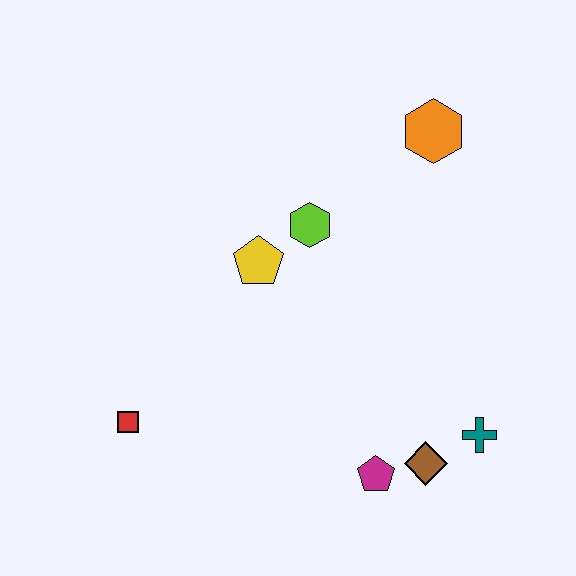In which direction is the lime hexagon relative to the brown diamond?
The lime hexagon is above the brown diamond.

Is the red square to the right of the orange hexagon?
No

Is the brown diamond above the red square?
No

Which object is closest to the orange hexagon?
The lime hexagon is closest to the orange hexagon.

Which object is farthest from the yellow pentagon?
The teal cross is farthest from the yellow pentagon.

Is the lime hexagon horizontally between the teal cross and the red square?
Yes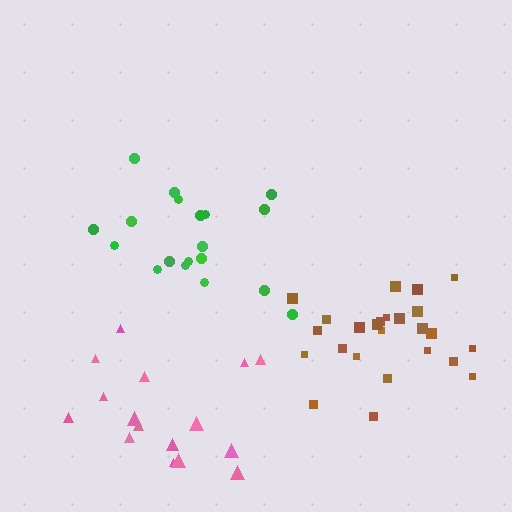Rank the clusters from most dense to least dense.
brown, green, pink.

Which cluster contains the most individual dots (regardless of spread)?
Brown (26).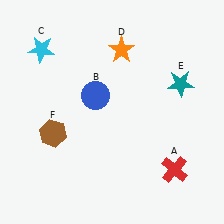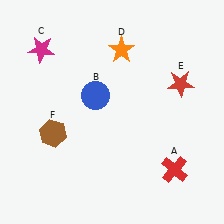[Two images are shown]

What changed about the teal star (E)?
In Image 1, E is teal. In Image 2, it changed to red.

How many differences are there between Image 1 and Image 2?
There are 2 differences between the two images.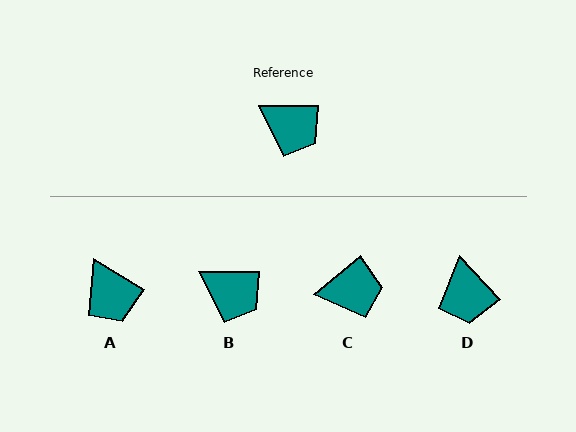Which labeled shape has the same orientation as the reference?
B.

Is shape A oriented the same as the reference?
No, it is off by about 31 degrees.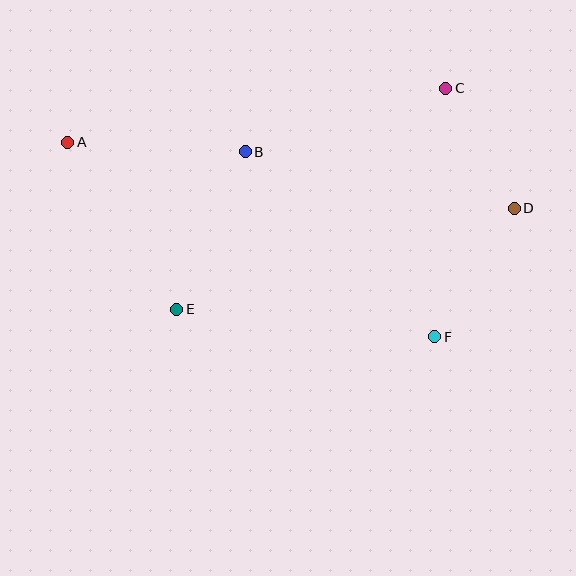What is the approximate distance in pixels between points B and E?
The distance between B and E is approximately 172 pixels.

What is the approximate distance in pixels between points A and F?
The distance between A and F is approximately 415 pixels.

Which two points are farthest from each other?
Points A and D are farthest from each other.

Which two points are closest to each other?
Points C and D are closest to each other.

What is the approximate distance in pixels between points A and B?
The distance between A and B is approximately 178 pixels.